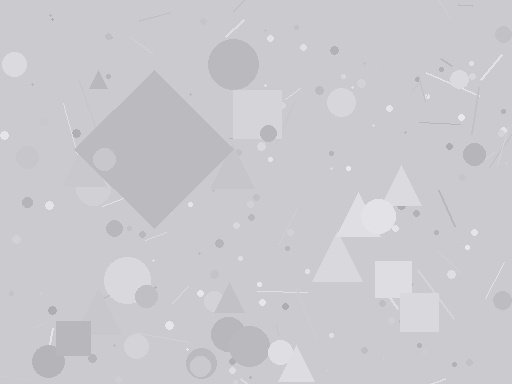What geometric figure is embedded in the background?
A diamond is embedded in the background.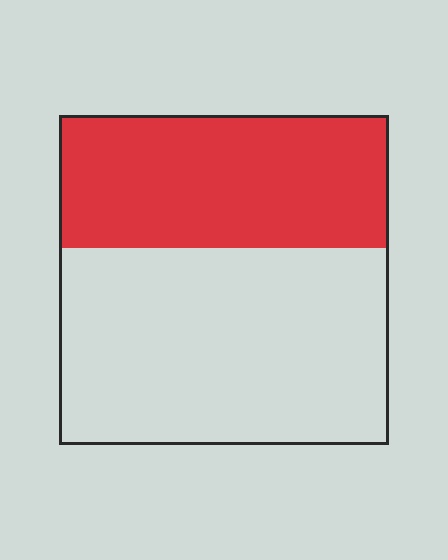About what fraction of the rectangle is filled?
About two fifths (2/5).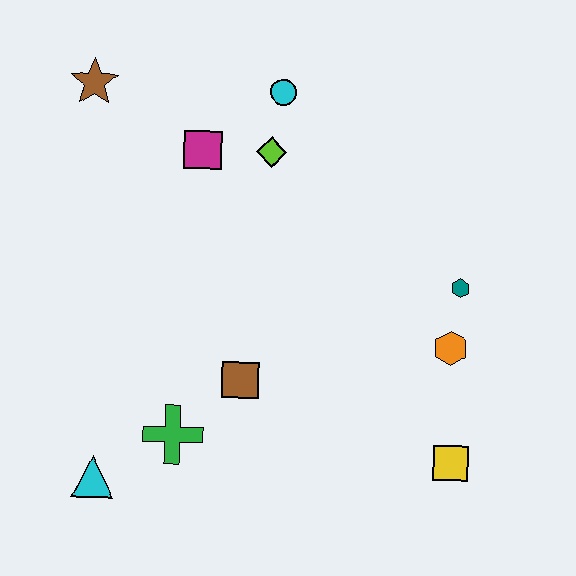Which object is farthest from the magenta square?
The yellow square is farthest from the magenta square.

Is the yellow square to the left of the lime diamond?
No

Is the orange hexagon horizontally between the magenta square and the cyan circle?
No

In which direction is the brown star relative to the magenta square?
The brown star is to the left of the magenta square.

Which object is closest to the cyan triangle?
The green cross is closest to the cyan triangle.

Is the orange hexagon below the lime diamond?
Yes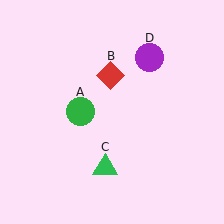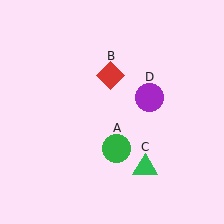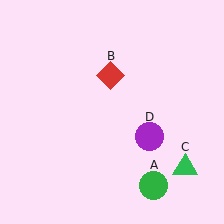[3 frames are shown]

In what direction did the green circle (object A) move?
The green circle (object A) moved down and to the right.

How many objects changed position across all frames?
3 objects changed position: green circle (object A), green triangle (object C), purple circle (object D).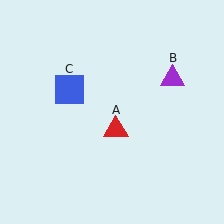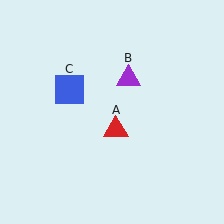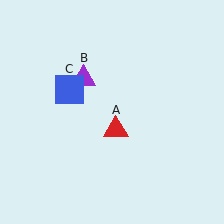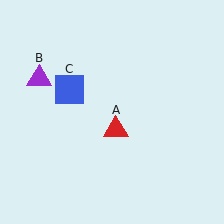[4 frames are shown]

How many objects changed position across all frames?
1 object changed position: purple triangle (object B).